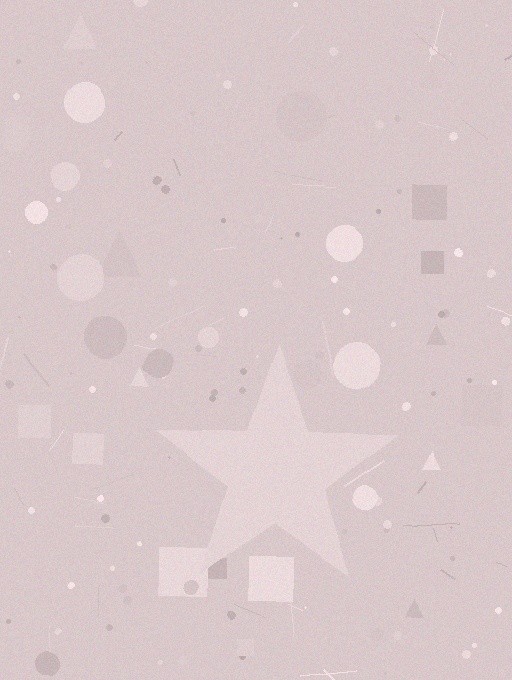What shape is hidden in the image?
A star is hidden in the image.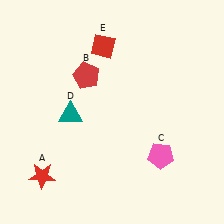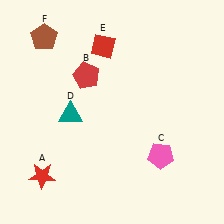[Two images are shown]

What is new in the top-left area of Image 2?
A brown pentagon (F) was added in the top-left area of Image 2.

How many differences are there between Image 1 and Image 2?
There is 1 difference between the two images.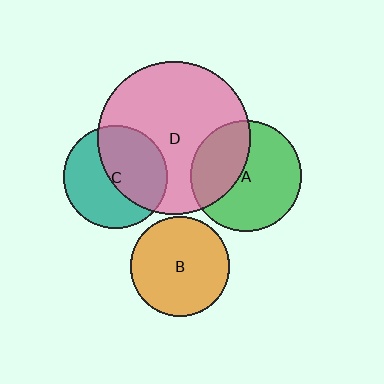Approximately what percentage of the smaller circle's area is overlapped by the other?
Approximately 40%.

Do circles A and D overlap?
Yes.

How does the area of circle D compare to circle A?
Approximately 1.9 times.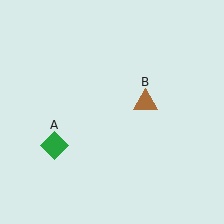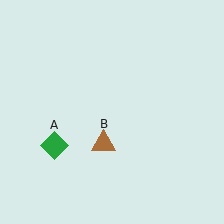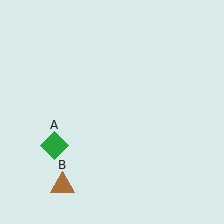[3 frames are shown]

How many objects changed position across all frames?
1 object changed position: brown triangle (object B).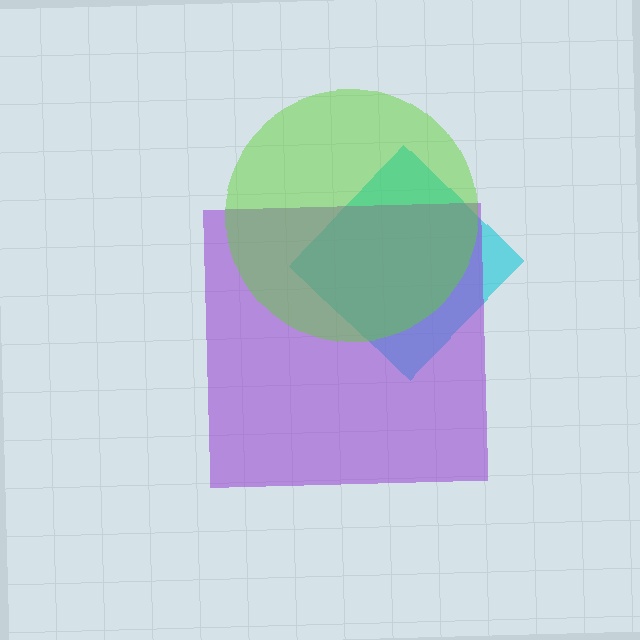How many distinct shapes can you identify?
There are 3 distinct shapes: a cyan diamond, a purple square, a lime circle.